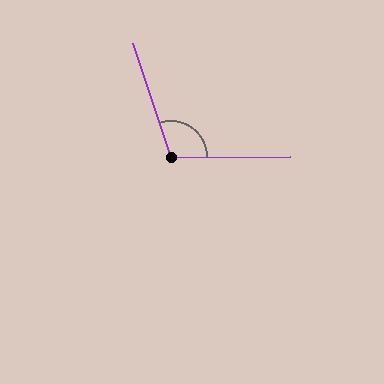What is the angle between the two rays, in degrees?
Approximately 108 degrees.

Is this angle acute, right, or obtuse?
It is obtuse.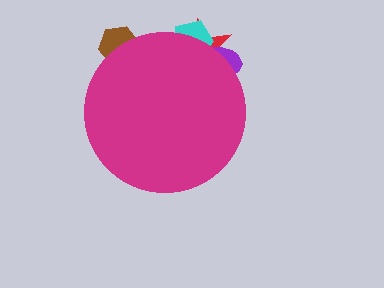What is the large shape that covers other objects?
A magenta circle.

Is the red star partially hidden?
Yes, the red star is partially hidden behind the magenta circle.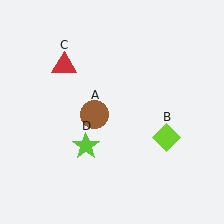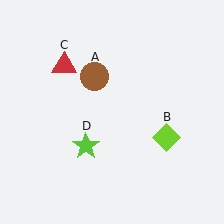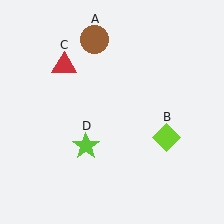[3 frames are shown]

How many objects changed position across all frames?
1 object changed position: brown circle (object A).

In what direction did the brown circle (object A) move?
The brown circle (object A) moved up.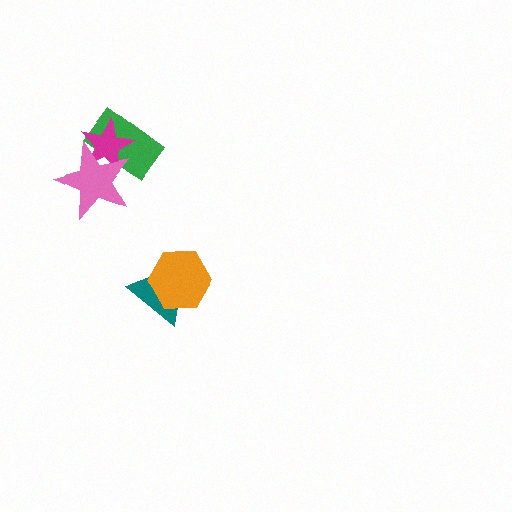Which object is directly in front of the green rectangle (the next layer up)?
The magenta star is directly in front of the green rectangle.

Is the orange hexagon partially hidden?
No, no other shape covers it.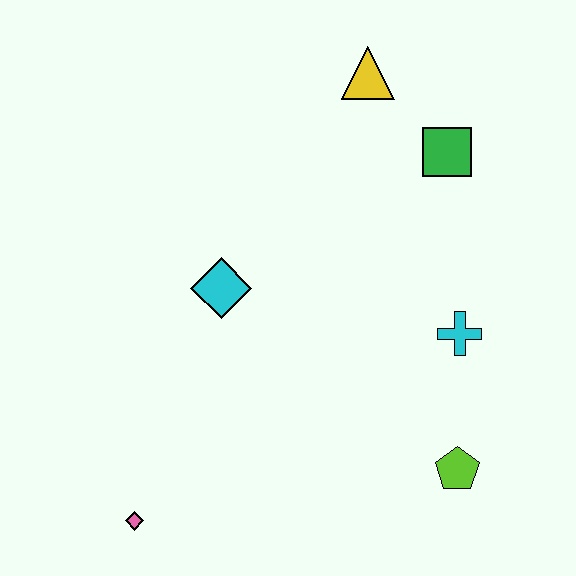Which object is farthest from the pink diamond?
The yellow triangle is farthest from the pink diamond.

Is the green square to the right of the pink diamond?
Yes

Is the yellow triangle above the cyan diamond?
Yes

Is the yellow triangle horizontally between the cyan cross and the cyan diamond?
Yes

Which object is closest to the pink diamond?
The cyan diamond is closest to the pink diamond.